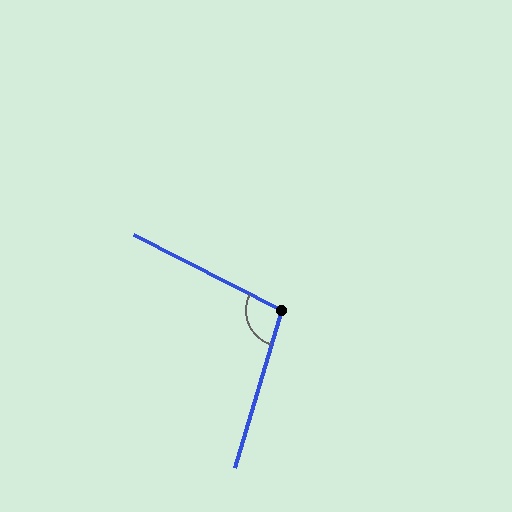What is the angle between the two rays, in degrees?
Approximately 100 degrees.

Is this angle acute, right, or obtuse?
It is obtuse.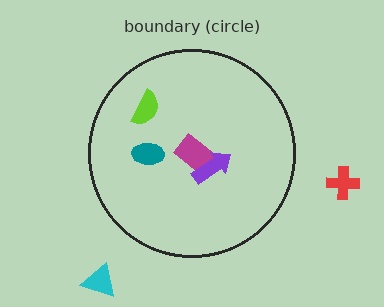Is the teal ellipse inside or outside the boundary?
Inside.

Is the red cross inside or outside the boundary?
Outside.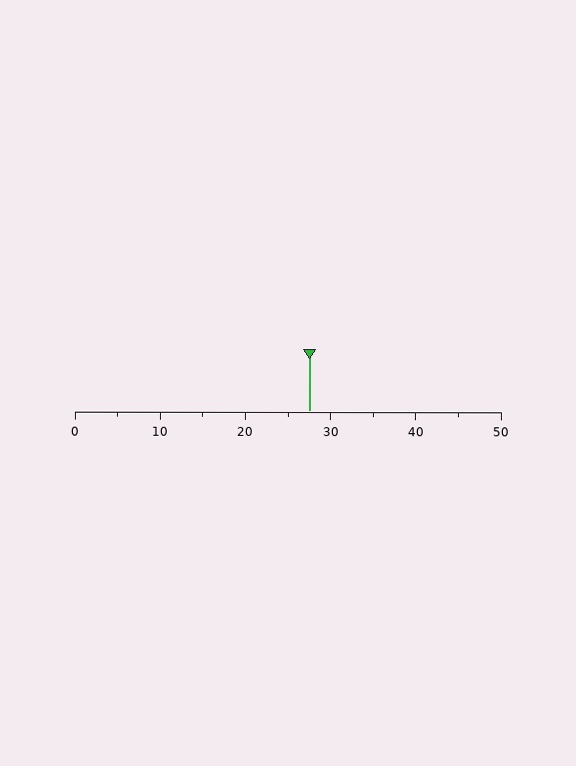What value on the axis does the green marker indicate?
The marker indicates approximately 27.5.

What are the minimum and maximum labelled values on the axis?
The axis runs from 0 to 50.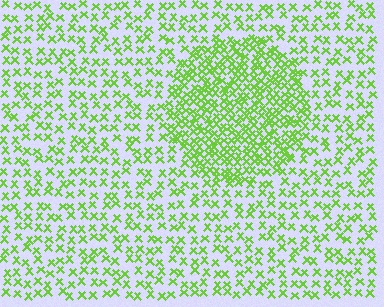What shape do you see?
I see a circle.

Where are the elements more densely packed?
The elements are more densely packed inside the circle boundary.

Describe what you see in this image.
The image contains small lime elements arranged at two different densities. A circle-shaped region is visible where the elements are more densely packed than the surrounding area.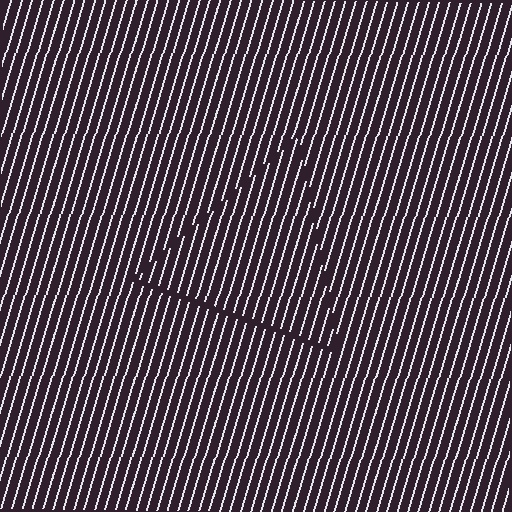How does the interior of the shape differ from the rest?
The interior of the shape contains the same grating, shifted by half a period — the contour is defined by the phase discontinuity where line-ends from the inner and outer gratings abut.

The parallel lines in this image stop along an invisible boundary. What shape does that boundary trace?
An illusory triangle. The interior of the shape contains the same grating, shifted by half a period — the contour is defined by the phase discontinuity where line-ends from the inner and outer gratings abut.